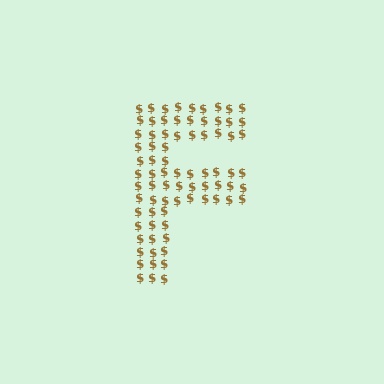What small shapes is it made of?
It is made of small dollar signs.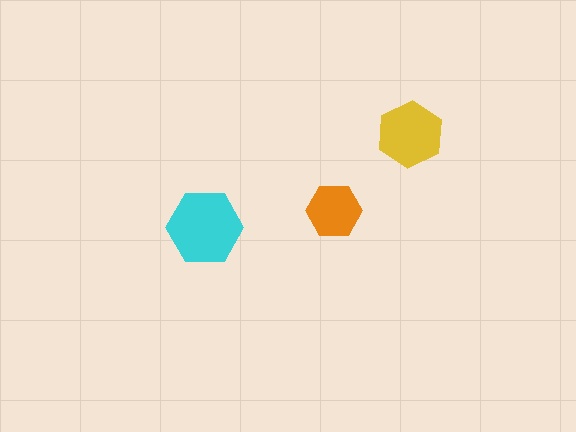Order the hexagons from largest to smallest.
the cyan one, the yellow one, the orange one.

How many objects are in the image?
There are 3 objects in the image.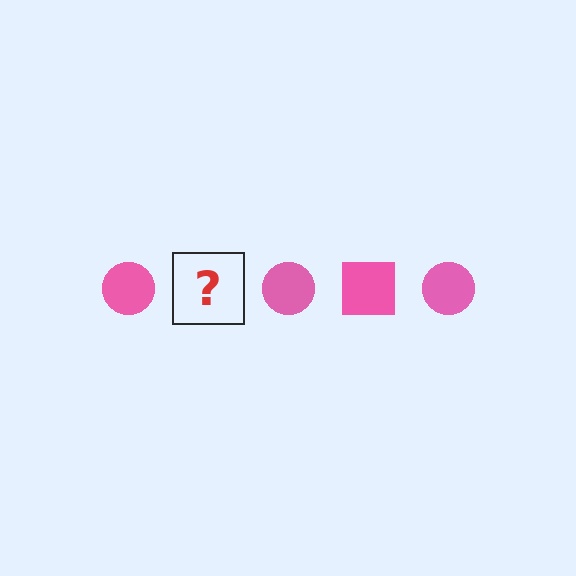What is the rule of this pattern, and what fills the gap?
The rule is that the pattern cycles through circle, square shapes in pink. The gap should be filled with a pink square.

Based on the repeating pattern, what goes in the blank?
The blank should be a pink square.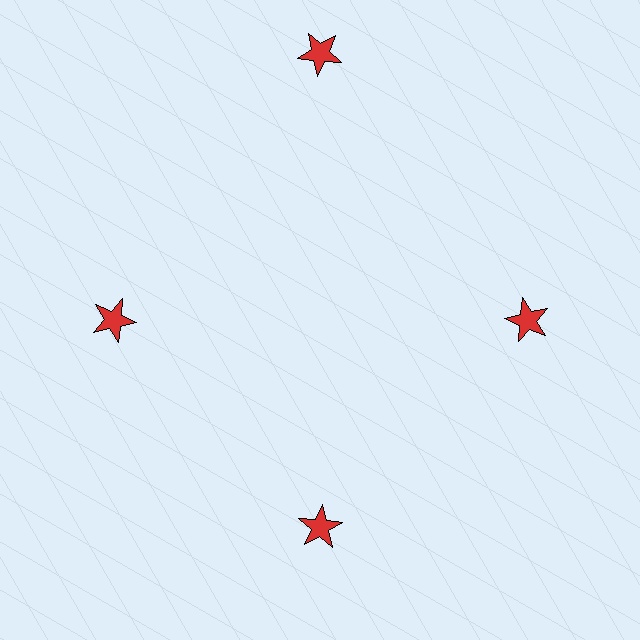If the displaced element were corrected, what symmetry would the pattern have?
It would have 4-fold rotational symmetry — the pattern would map onto itself every 90 degrees.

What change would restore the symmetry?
The symmetry would be restored by moving it inward, back onto the ring so that all 4 stars sit at equal angles and equal distance from the center.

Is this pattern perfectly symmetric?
No. The 4 red stars are arranged in a ring, but one element near the 12 o'clock position is pushed outward from the center, breaking the 4-fold rotational symmetry.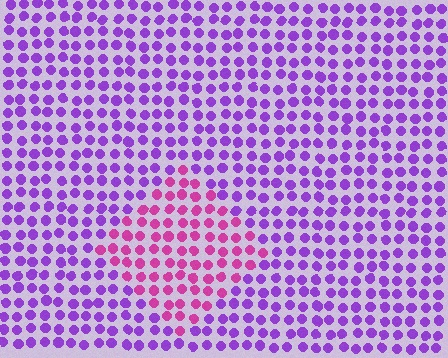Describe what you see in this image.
The image is filled with small purple elements in a uniform arrangement. A diamond-shaped region is visible where the elements are tinted to a slightly different hue, forming a subtle color boundary.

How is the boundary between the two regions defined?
The boundary is defined purely by a slight shift in hue (about 44 degrees). Spacing, size, and orientation are identical on both sides.